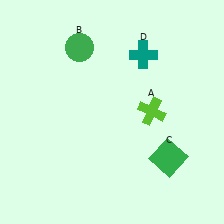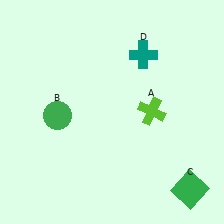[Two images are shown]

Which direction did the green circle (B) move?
The green circle (B) moved down.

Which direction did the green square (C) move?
The green square (C) moved down.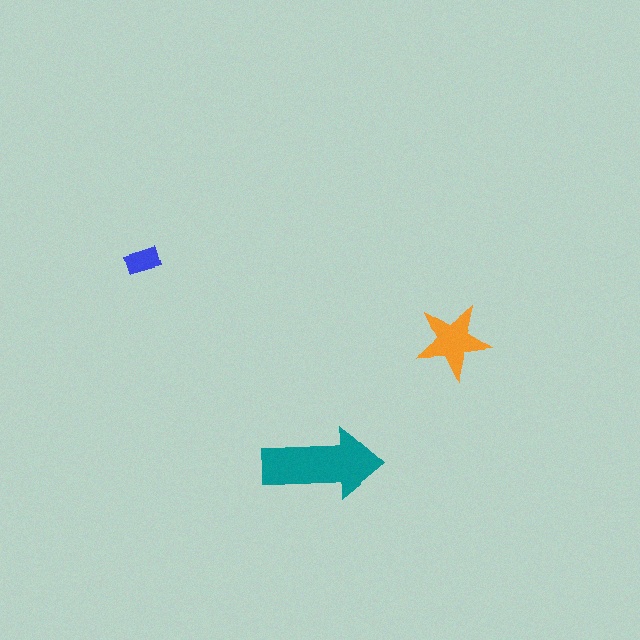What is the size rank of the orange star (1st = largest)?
2nd.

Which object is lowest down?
The teal arrow is bottommost.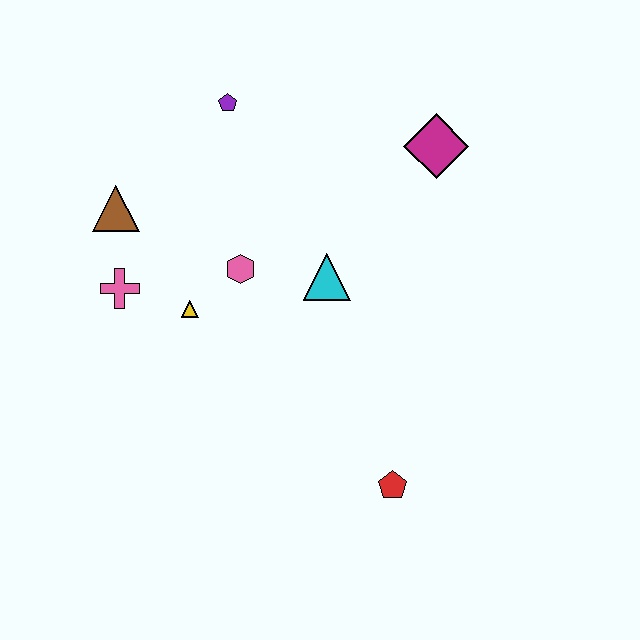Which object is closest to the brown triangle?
The pink cross is closest to the brown triangle.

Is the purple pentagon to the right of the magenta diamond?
No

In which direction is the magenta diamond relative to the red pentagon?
The magenta diamond is above the red pentagon.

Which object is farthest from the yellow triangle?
The magenta diamond is farthest from the yellow triangle.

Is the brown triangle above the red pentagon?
Yes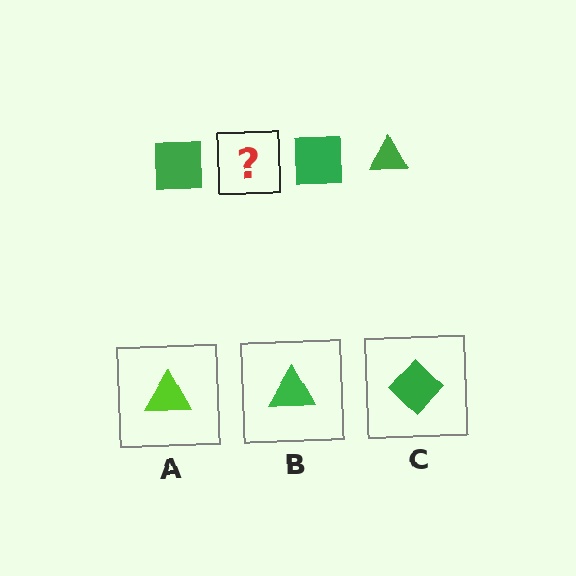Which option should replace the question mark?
Option B.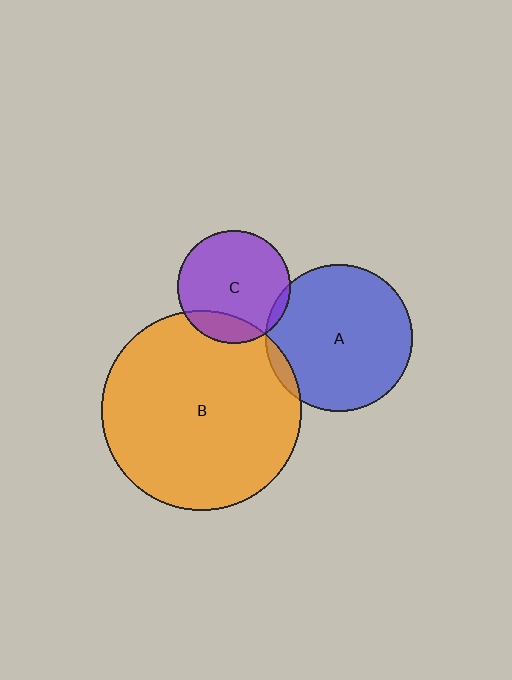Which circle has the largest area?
Circle B (orange).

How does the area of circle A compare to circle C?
Approximately 1.7 times.